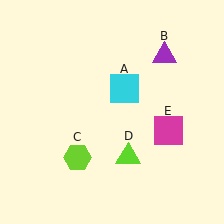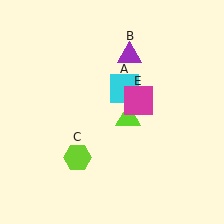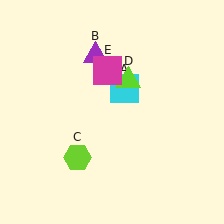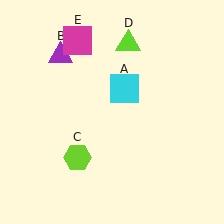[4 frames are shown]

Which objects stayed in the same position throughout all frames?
Cyan square (object A) and lime hexagon (object C) remained stationary.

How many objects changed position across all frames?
3 objects changed position: purple triangle (object B), lime triangle (object D), magenta square (object E).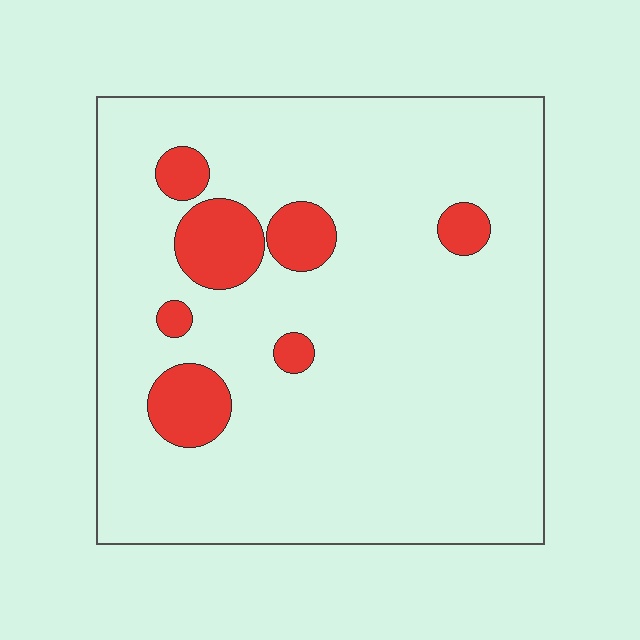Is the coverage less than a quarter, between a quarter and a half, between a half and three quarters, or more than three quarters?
Less than a quarter.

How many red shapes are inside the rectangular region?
7.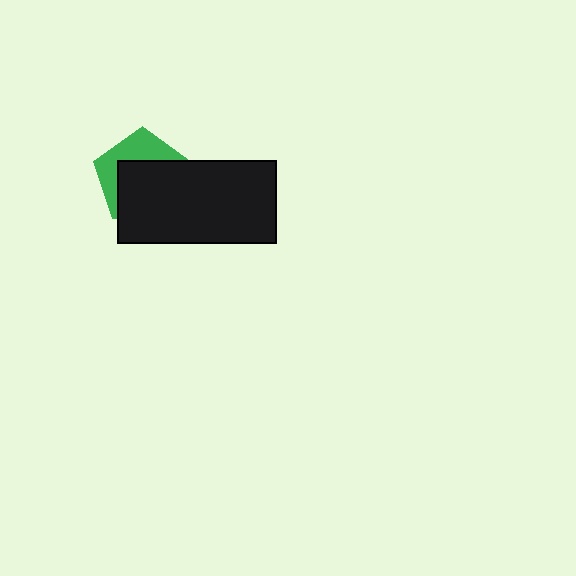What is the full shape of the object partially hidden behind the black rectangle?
The partially hidden object is a green pentagon.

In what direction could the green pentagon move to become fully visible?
The green pentagon could move toward the upper-left. That would shift it out from behind the black rectangle entirely.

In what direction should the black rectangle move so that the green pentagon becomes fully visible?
The black rectangle should move toward the lower-right. That is the shortest direction to clear the overlap and leave the green pentagon fully visible.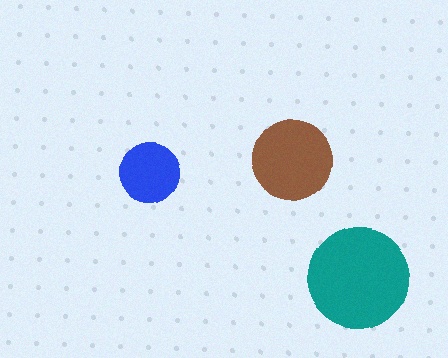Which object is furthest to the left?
The blue circle is leftmost.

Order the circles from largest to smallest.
the teal one, the brown one, the blue one.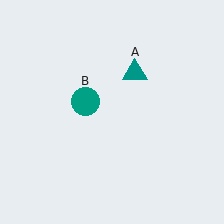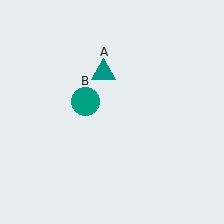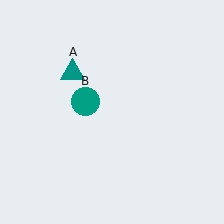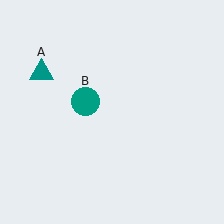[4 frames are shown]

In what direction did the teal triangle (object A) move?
The teal triangle (object A) moved left.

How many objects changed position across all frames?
1 object changed position: teal triangle (object A).